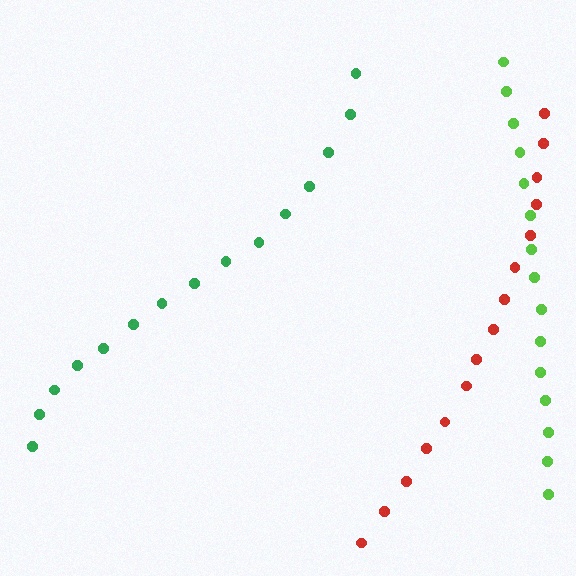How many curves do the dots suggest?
There are 3 distinct paths.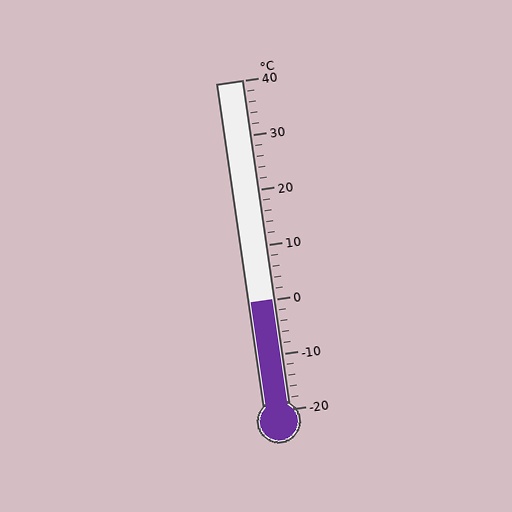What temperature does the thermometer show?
The thermometer shows approximately 0°C.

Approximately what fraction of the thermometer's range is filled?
The thermometer is filled to approximately 35% of its range.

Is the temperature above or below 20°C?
The temperature is below 20°C.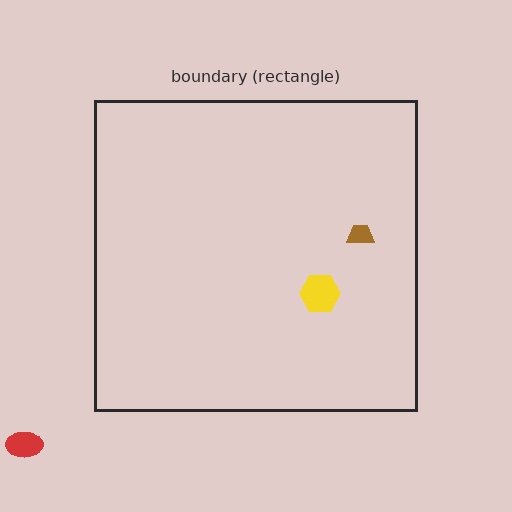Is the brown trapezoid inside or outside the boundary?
Inside.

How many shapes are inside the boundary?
2 inside, 1 outside.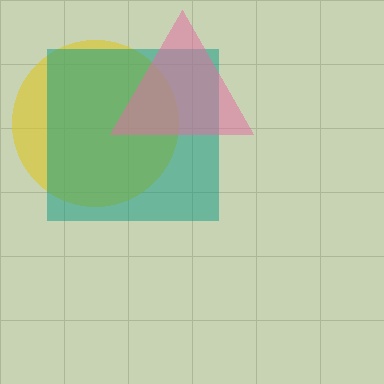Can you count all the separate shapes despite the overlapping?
Yes, there are 3 separate shapes.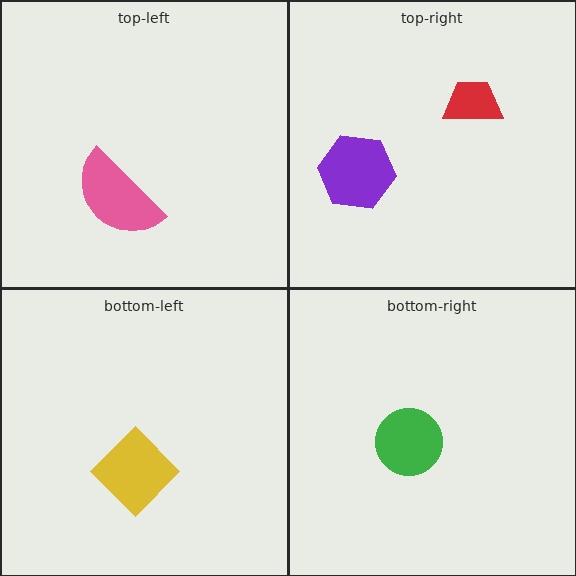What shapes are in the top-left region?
The pink semicircle.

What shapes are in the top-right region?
The red trapezoid, the purple hexagon.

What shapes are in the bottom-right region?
The green circle.